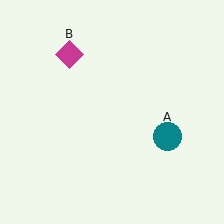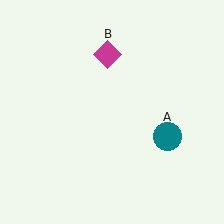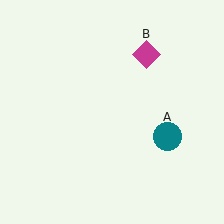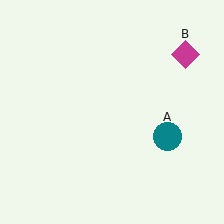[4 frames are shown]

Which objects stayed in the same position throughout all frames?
Teal circle (object A) remained stationary.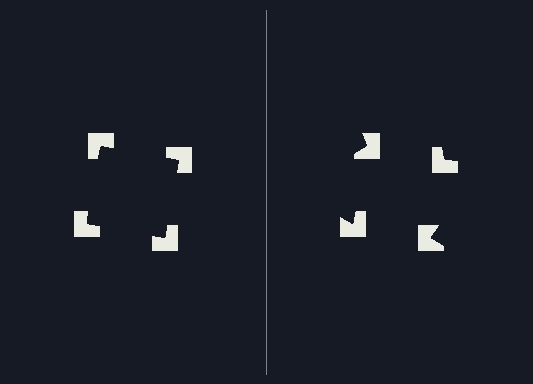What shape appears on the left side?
An illusory square.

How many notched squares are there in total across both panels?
8 — 4 on each side.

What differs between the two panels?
The notched squares are positioned identically on both sides; only the wedge orientations differ. On the left they align to a square; on the right they are misaligned.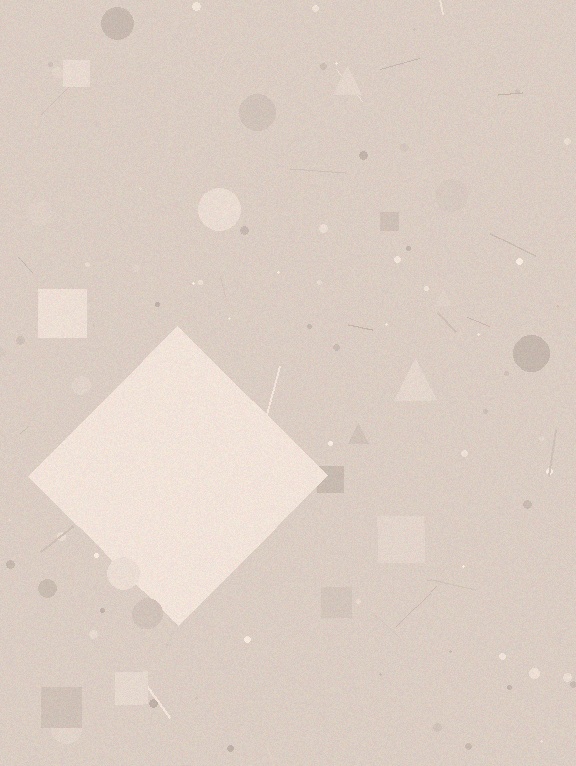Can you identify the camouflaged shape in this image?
The camouflaged shape is a diamond.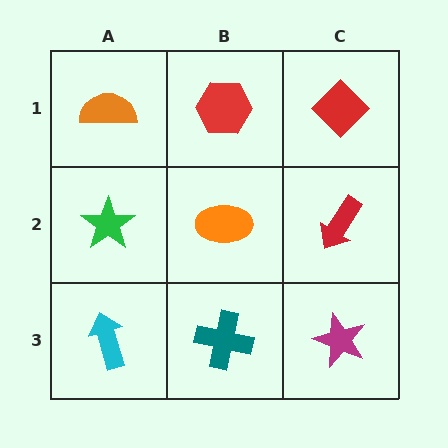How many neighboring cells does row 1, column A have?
2.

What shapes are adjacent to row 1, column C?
A red arrow (row 2, column C), a red hexagon (row 1, column B).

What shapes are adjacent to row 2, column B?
A red hexagon (row 1, column B), a teal cross (row 3, column B), a green star (row 2, column A), a red arrow (row 2, column C).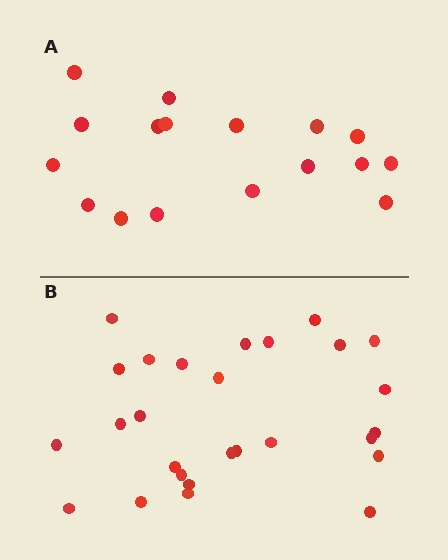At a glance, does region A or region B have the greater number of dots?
Region B (the bottom region) has more dots.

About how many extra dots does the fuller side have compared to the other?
Region B has roughly 10 or so more dots than region A.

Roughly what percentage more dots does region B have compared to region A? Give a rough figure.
About 60% more.